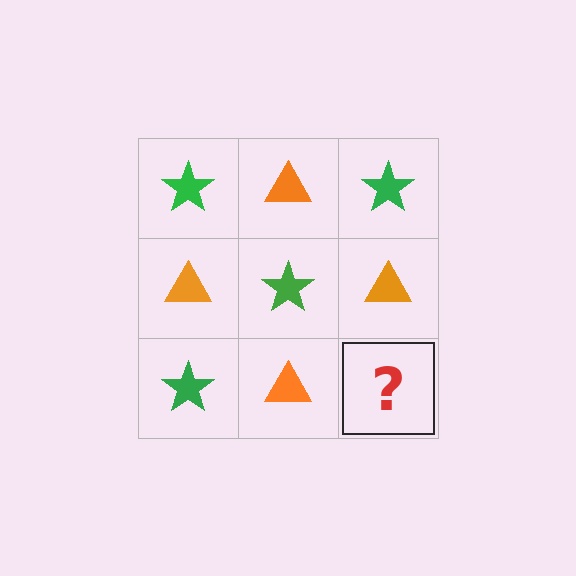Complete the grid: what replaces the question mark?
The question mark should be replaced with a green star.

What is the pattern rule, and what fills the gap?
The rule is that it alternates green star and orange triangle in a checkerboard pattern. The gap should be filled with a green star.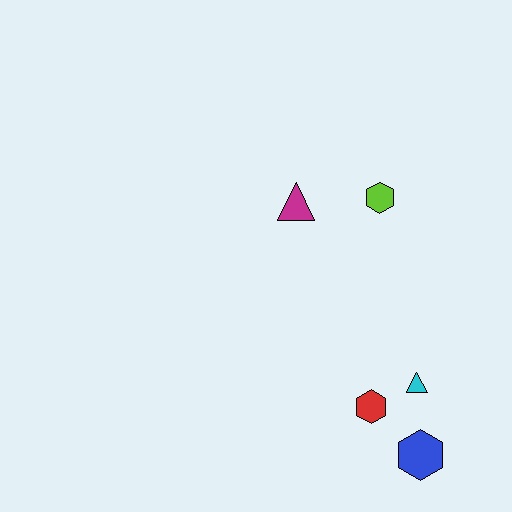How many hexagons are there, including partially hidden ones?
There are 3 hexagons.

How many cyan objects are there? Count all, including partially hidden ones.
There is 1 cyan object.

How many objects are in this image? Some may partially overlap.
There are 5 objects.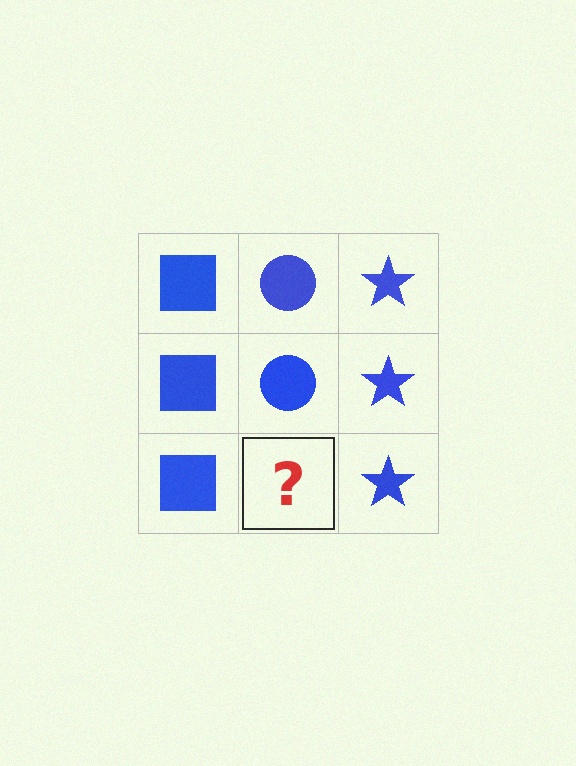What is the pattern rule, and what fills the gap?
The rule is that each column has a consistent shape. The gap should be filled with a blue circle.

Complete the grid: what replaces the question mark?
The question mark should be replaced with a blue circle.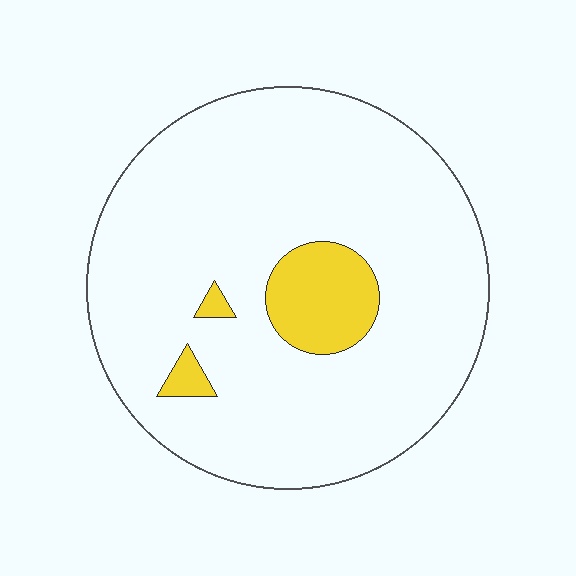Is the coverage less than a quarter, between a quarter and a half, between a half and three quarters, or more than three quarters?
Less than a quarter.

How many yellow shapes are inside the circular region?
3.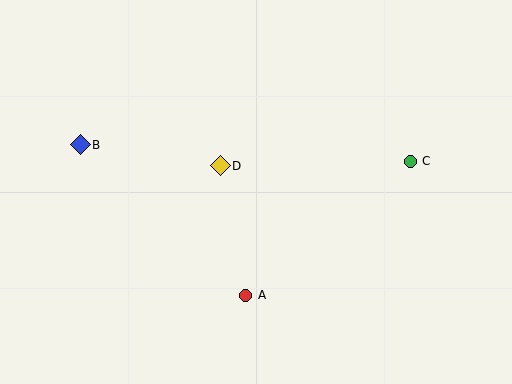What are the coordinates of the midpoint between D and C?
The midpoint between D and C is at (315, 164).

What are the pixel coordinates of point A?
Point A is at (246, 295).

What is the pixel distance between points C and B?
The distance between C and B is 330 pixels.